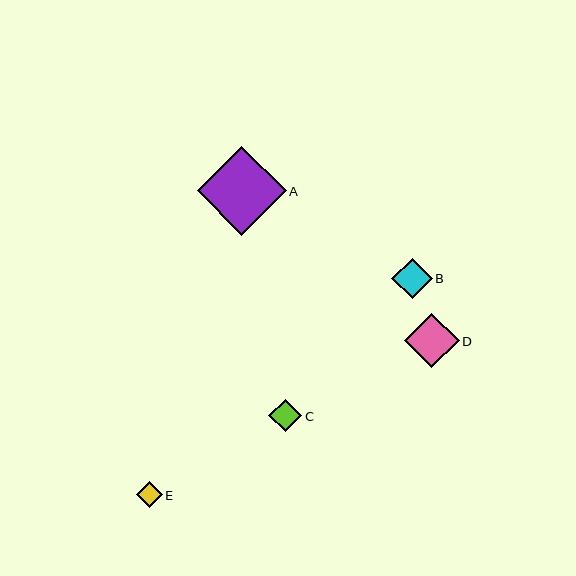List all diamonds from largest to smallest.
From largest to smallest: A, D, B, C, E.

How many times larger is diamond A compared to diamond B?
Diamond A is approximately 2.2 times the size of diamond B.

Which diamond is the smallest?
Diamond E is the smallest with a size of approximately 26 pixels.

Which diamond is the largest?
Diamond A is the largest with a size of approximately 89 pixels.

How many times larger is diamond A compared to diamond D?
Diamond A is approximately 1.6 times the size of diamond D.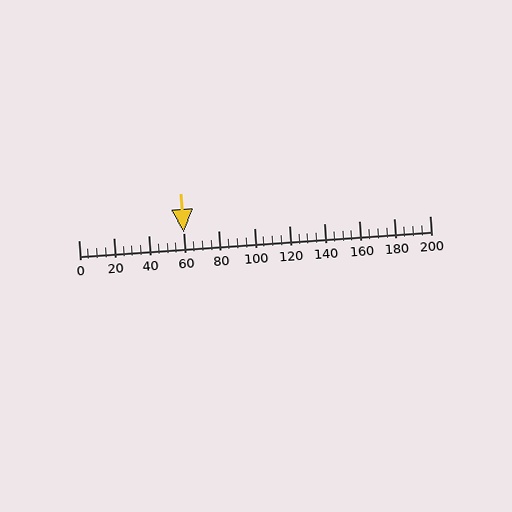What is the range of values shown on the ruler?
The ruler shows values from 0 to 200.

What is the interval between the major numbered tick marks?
The major tick marks are spaced 20 units apart.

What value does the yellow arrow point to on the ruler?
The yellow arrow points to approximately 60.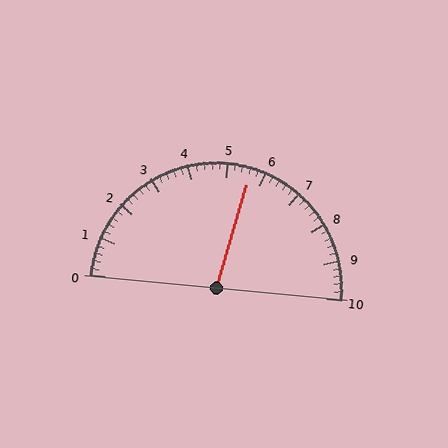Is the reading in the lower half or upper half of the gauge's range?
The reading is in the upper half of the range (0 to 10).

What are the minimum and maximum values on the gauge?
The gauge ranges from 0 to 10.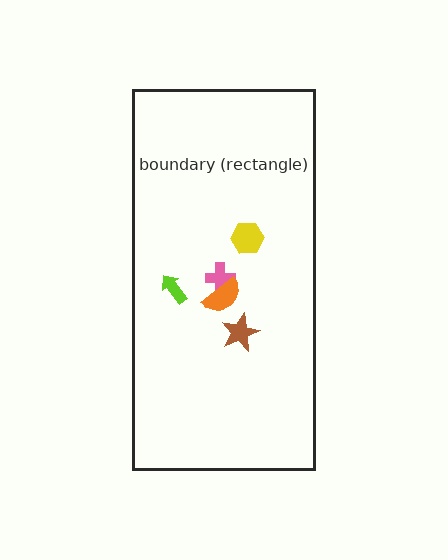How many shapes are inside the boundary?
5 inside, 0 outside.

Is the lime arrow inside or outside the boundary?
Inside.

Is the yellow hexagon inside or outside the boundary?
Inside.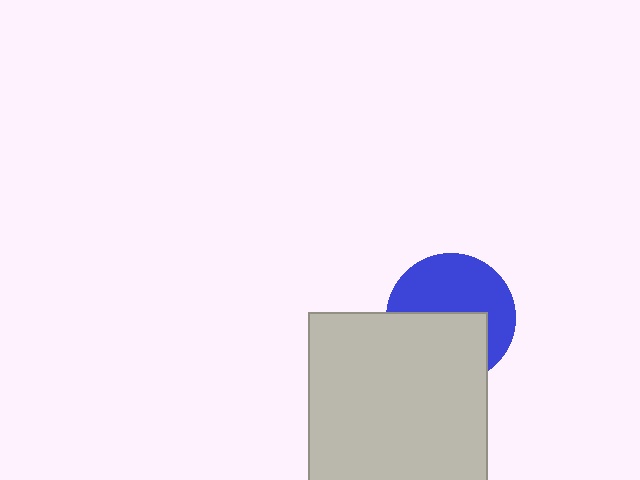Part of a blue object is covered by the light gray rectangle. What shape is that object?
It is a circle.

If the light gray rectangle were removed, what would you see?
You would see the complete blue circle.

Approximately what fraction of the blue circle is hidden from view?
Roughly 47% of the blue circle is hidden behind the light gray rectangle.